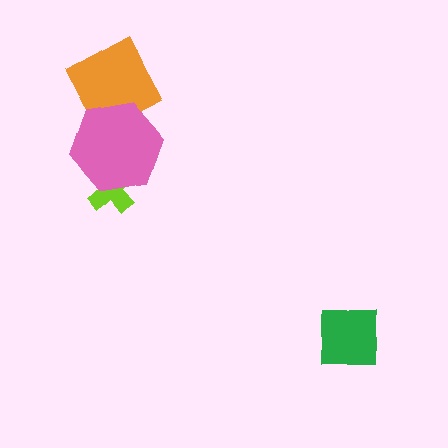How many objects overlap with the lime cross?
1 object overlaps with the lime cross.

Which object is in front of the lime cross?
The pink hexagon is in front of the lime cross.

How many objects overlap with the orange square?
1 object overlaps with the orange square.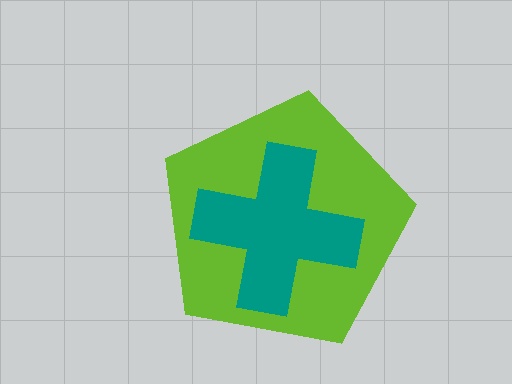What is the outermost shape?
The lime pentagon.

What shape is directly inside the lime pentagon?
The teal cross.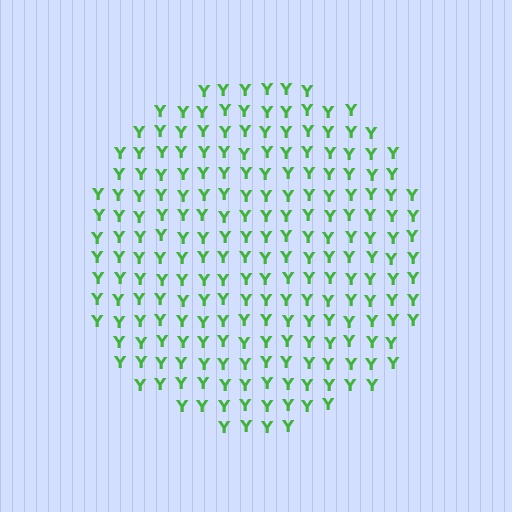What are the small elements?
The small elements are letter Y's.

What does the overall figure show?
The overall figure shows a circle.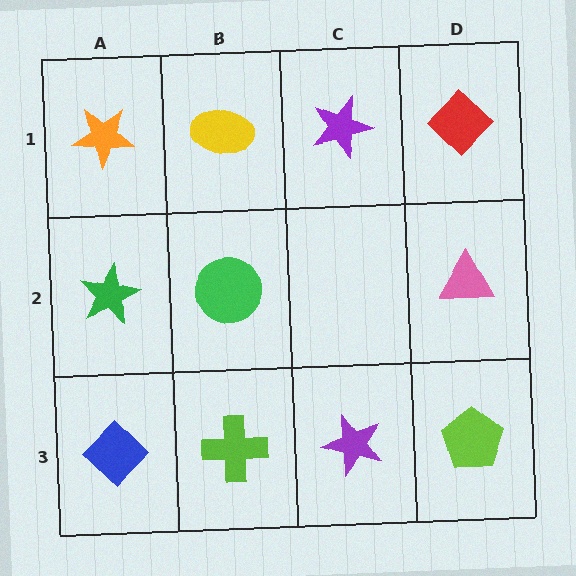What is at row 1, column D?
A red diamond.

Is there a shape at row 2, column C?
No, that cell is empty.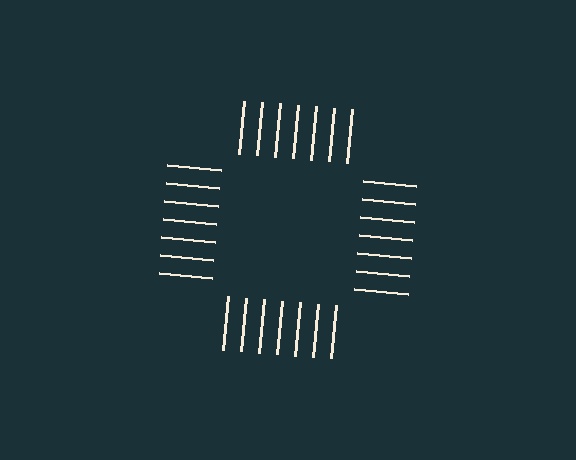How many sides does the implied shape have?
4 sides — the line-ends trace a square.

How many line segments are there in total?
28 — 7 along each of the 4 edges.